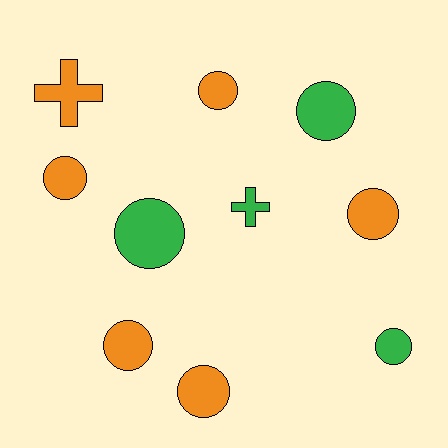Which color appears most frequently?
Orange, with 6 objects.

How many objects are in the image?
There are 10 objects.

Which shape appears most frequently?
Circle, with 8 objects.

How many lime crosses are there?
There are no lime crosses.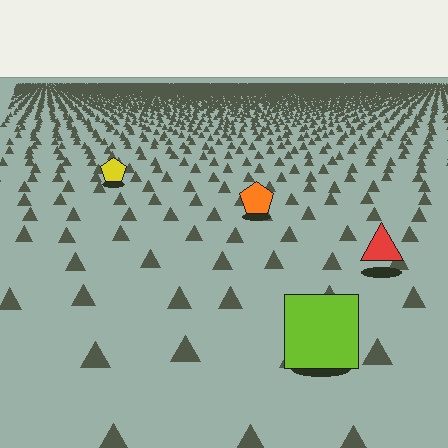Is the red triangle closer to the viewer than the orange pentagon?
Yes. The red triangle is closer — you can tell from the texture gradient: the ground texture is coarser near it.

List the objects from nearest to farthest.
From nearest to farthest: the lime square, the red triangle, the orange pentagon, the yellow pentagon.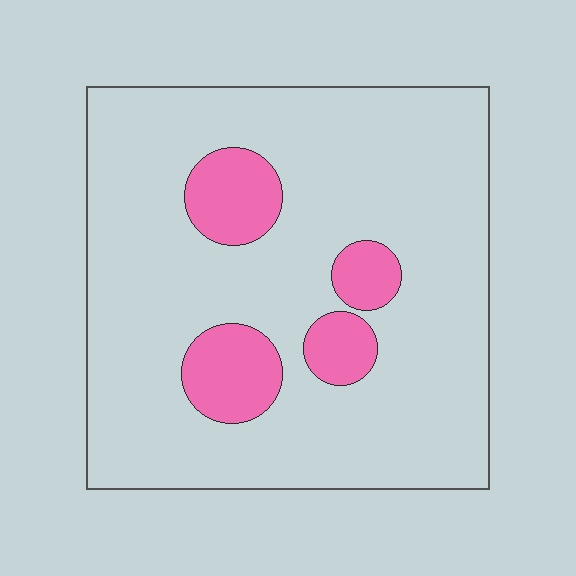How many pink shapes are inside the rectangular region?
4.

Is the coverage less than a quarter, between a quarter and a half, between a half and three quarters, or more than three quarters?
Less than a quarter.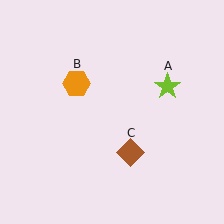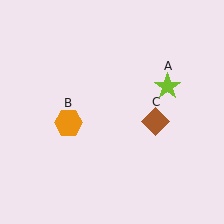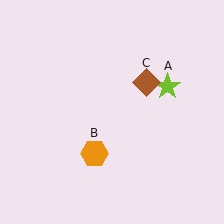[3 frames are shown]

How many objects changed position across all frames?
2 objects changed position: orange hexagon (object B), brown diamond (object C).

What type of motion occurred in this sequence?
The orange hexagon (object B), brown diamond (object C) rotated counterclockwise around the center of the scene.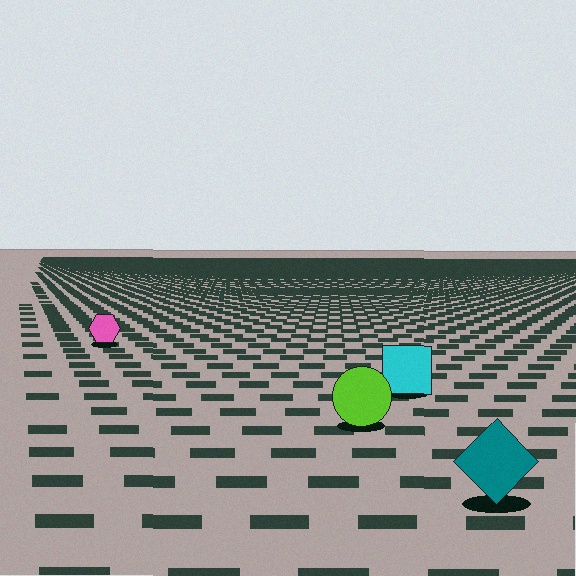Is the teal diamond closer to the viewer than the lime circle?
Yes. The teal diamond is closer — you can tell from the texture gradient: the ground texture is coarser near it.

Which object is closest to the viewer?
The teal diamond is closest. The texture marks near it are larger and more spread out.